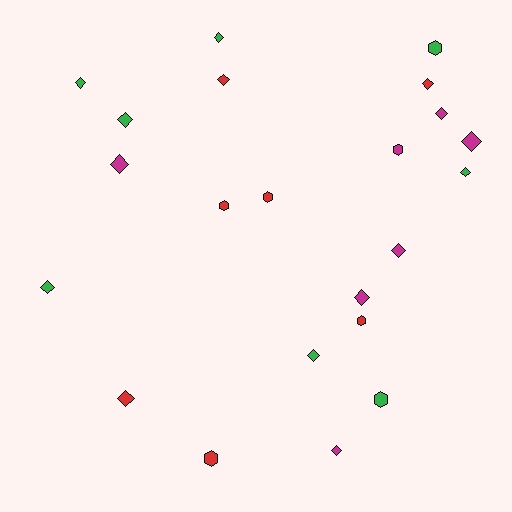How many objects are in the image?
There are 22 objects.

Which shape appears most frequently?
Diamond, with 15 objects.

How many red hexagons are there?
There are 4 red hexagons.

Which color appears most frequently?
Green, with 8 objects.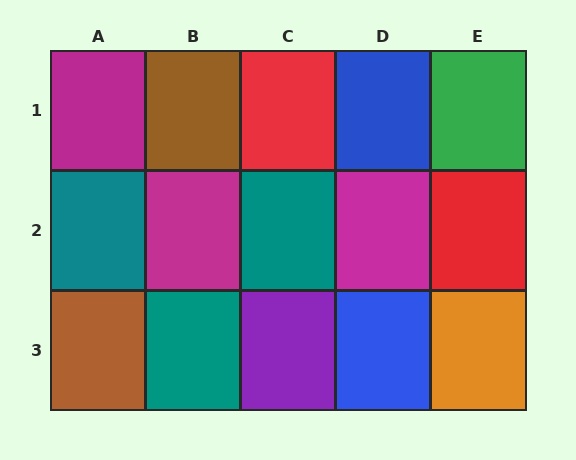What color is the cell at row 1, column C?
Red.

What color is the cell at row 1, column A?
Magenta.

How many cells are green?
1 cell is green.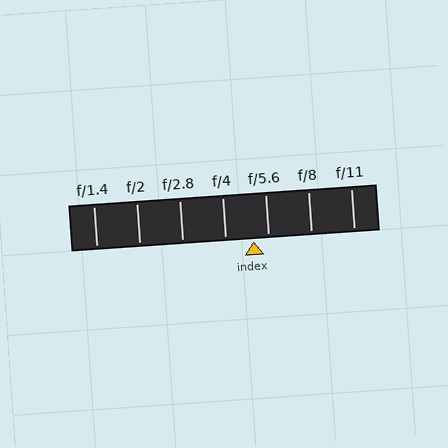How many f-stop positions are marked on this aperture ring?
There are 7 f-stop positions marked.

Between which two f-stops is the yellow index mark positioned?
The index mark is between f/4 and f/5.6.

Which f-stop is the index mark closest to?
The index mark is closest to f/5.6.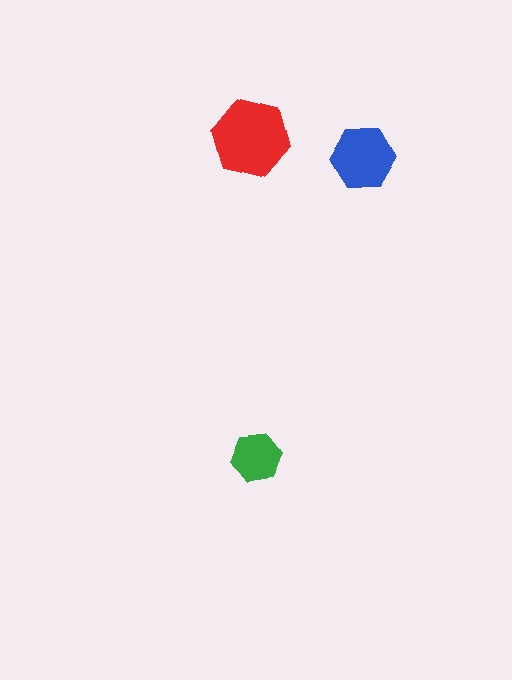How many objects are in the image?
There are 3 objects in the image.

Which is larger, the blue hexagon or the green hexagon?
The blue one.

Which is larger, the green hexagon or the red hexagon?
The red one.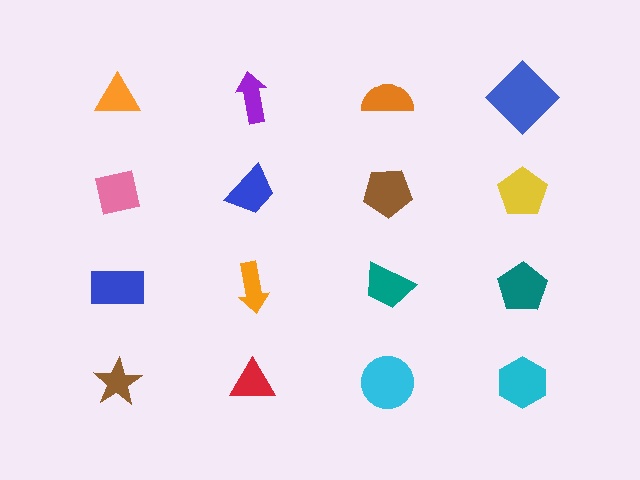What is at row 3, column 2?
An orange arrow.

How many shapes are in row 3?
4 shapes.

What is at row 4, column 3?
A cyan circle.